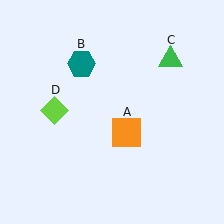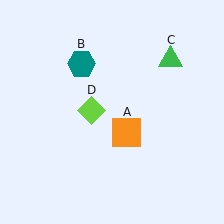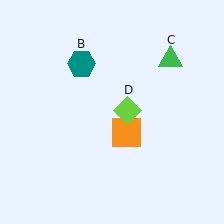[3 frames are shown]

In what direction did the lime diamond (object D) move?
The lime diamond (object D) moved right.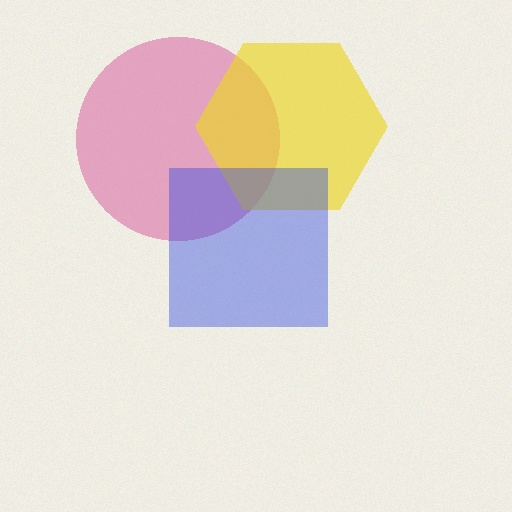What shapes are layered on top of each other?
The layered shapes are: a pink circle, a yellow hexagon, a blue square.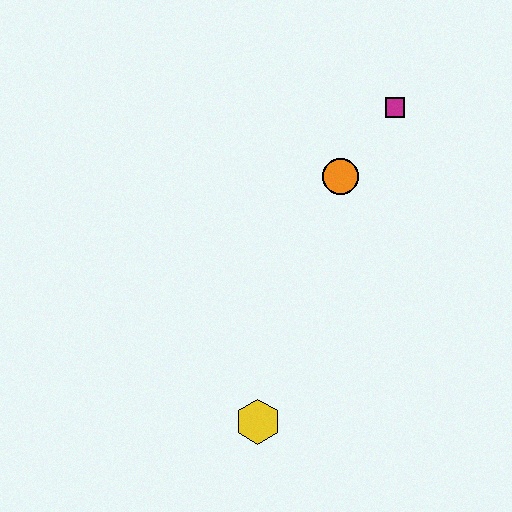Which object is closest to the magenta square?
The orange circle is closest to the magenta square.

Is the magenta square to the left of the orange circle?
No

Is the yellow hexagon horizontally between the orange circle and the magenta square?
No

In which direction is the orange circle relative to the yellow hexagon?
The orange circle is above the yellow hexagon.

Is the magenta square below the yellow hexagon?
No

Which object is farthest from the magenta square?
The yellow hexagon is farthest from the magenta square.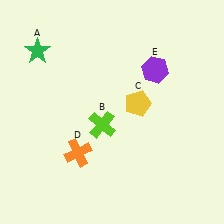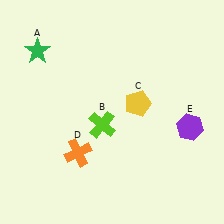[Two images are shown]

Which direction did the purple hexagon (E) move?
The purple hexagon (E) moved down.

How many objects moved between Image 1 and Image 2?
1 object moved between the two images.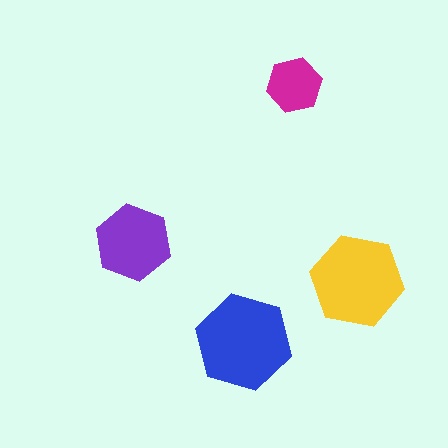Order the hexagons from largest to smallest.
the blue one, the yellow one, the purple one, the magenta one.